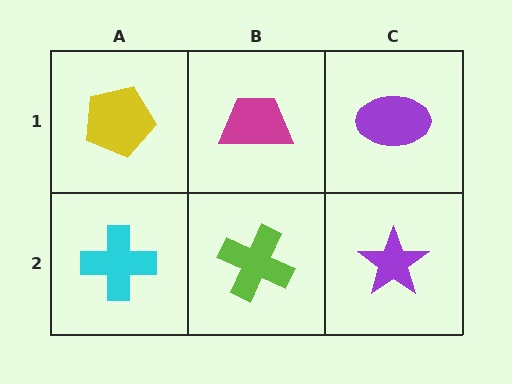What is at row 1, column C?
A purple ellipse.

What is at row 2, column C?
A purple star.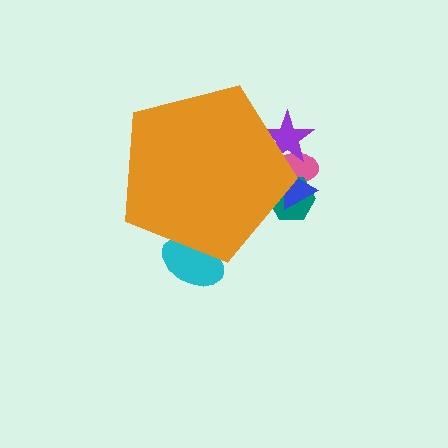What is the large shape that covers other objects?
An orange pentagon.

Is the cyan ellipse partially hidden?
Yes, the cyan ellipse is partially hidden behind the orange pentagon.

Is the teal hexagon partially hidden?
Yes, the teal hexagon is partially hidden behind the orange pentagon.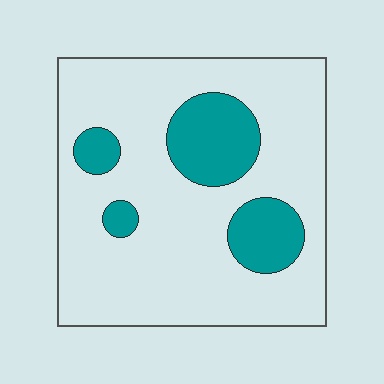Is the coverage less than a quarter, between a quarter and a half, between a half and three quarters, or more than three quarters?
Less than a quarter.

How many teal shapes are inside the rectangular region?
4.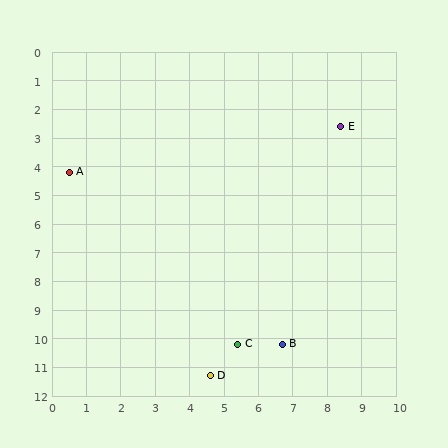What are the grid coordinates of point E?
Point E is at approximately (8.4, 2.6).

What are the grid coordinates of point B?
Point B is at approximately (6.7, 10.2).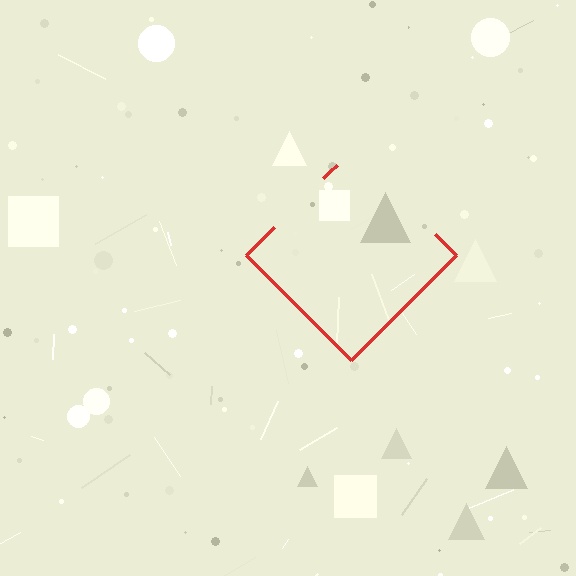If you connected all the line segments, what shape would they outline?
They would outline a diamond.